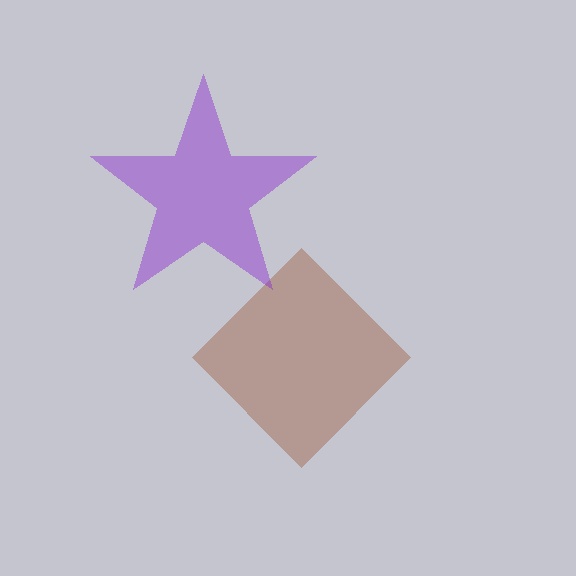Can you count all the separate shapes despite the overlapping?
Yes, there are 2 separate shapes.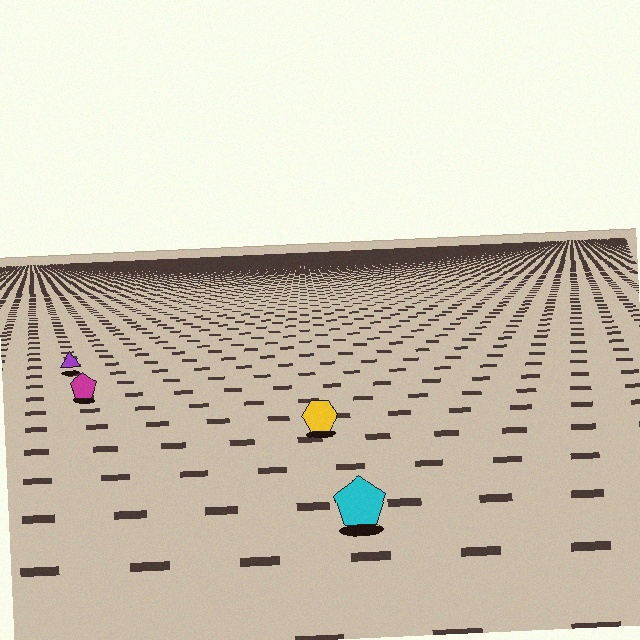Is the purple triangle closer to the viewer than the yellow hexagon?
No. The yellow hexagon is closer — you can tell from the texture gradient: the ground texture is coarser near it.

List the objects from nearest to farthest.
From nearest to farthest: the cyan pentagon, the yellow hexagon, the magenta pentagon, the purple triangle.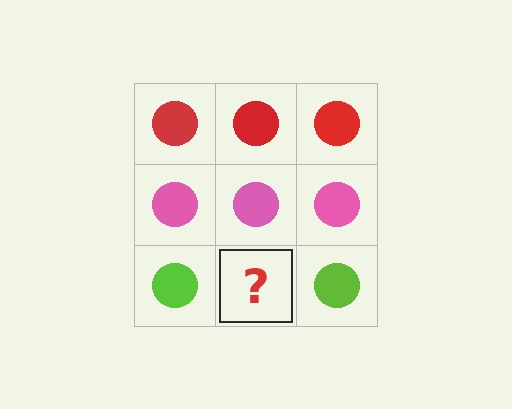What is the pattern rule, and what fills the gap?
The rule is that each row has a consistent color. The gap should be filled with a lime circle.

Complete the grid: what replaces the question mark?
The question mark should be replaced with a lime circle.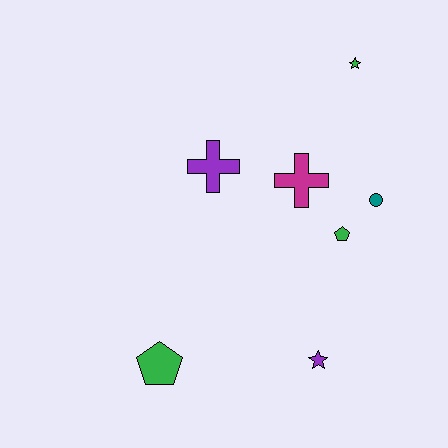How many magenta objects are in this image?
There is 1 magenta object.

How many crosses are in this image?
There are 2 crosses.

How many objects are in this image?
There are 7 objects.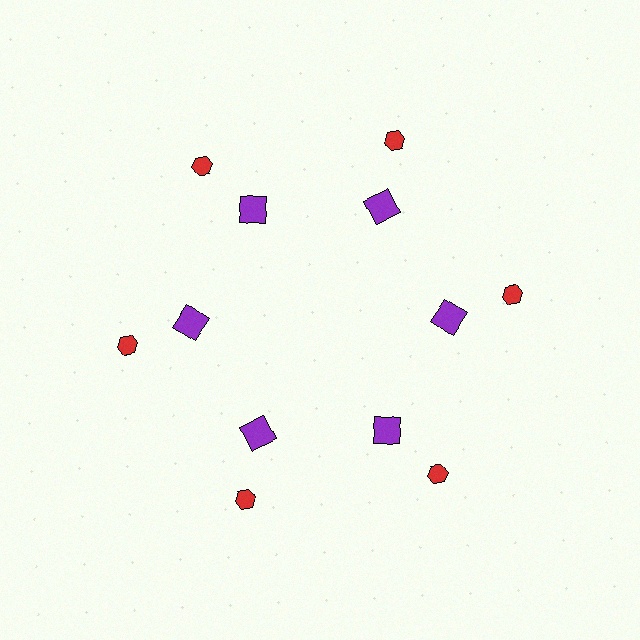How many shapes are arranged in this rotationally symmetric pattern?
There are 12 shapes, arranged in 6 groups of 2.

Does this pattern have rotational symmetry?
Yes, this pattern has 6-fold rotational symmetry. It looks the same after rotating 60 degrees around the center.